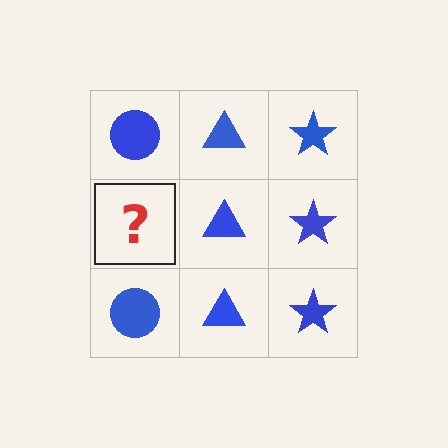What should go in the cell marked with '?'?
The missing cell should contain a blue circle.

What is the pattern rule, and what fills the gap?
The rule is that each column has a consistent shape. The gap should be filled with a blue circle.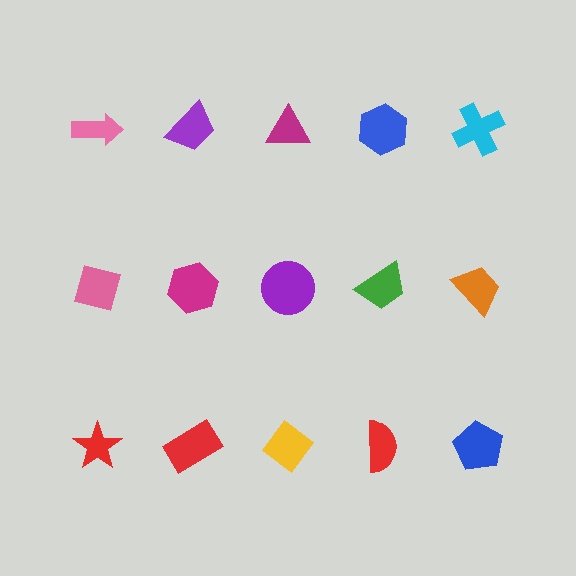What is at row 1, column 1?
A pink arrow.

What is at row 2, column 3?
A purple circle.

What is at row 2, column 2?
A magenta hexagon.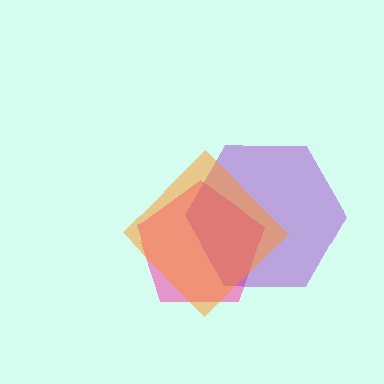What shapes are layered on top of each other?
The layered shapes are: a pink pentagon, a purple hexagon, an orange diamond.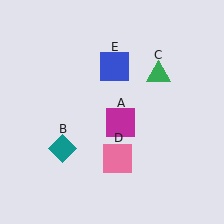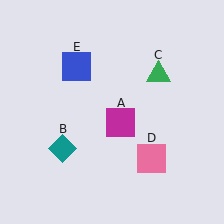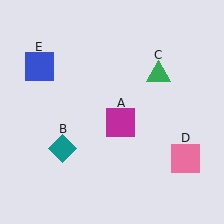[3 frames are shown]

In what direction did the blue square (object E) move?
The blue square (object E) moved left.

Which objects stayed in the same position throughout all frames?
Magenta square (object A) and teal diamond (object B) and green triangle (object C) remained stationary.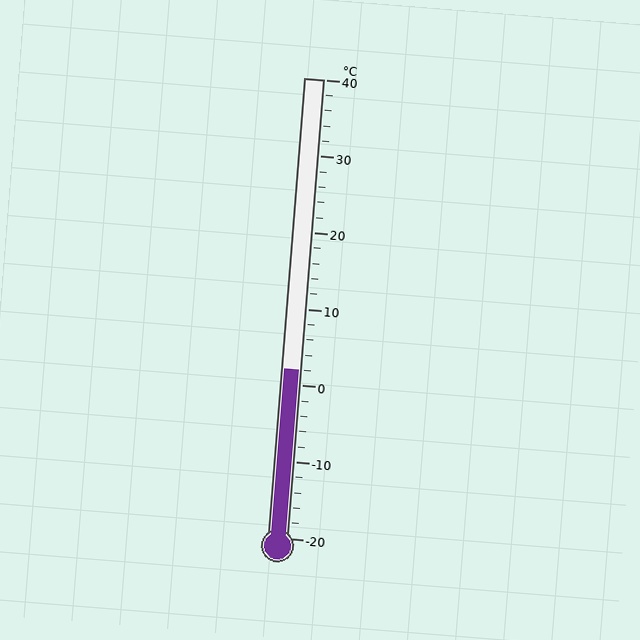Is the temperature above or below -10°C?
The temperature is above -10°C.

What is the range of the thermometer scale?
The thermometer scale ranges from -20°C to 40°C.